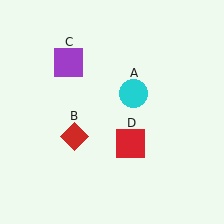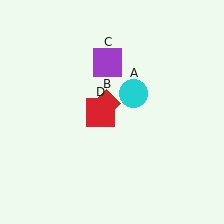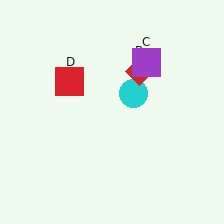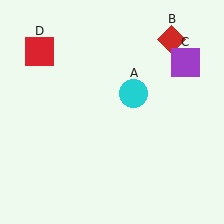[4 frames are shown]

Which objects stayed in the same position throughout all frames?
Cyan circle (object A) remained stationary.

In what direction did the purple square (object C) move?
The purple square (object C) moved right.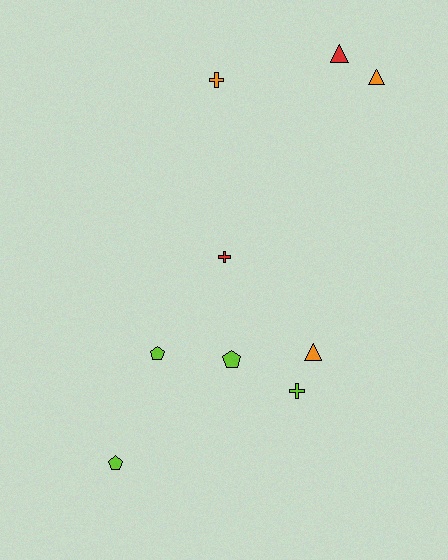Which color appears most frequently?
Lime, with 4 objects.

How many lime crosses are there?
There is 1 lime cross.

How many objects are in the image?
There are 9 objects.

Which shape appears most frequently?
Cross, with 3 objects.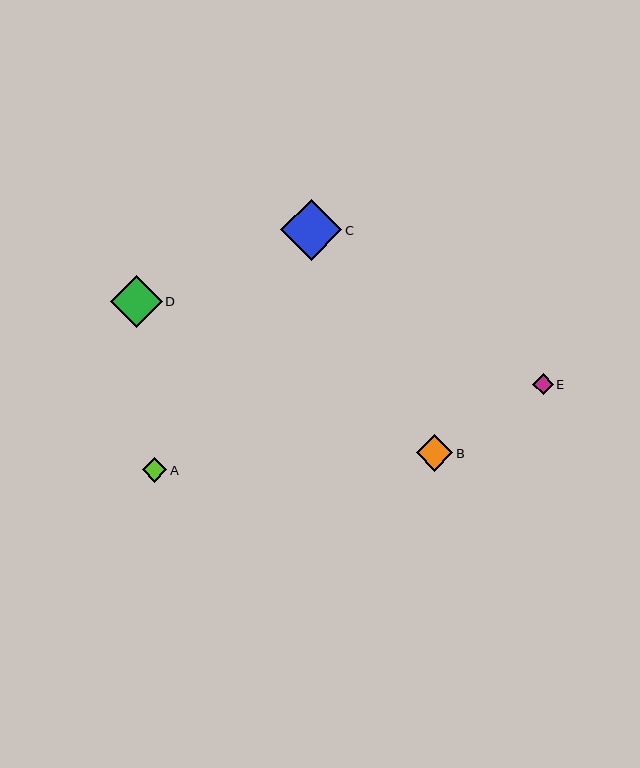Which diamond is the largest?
Diamond C is the largest with a size of approximately 61 pixels.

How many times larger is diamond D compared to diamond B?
Diamond D is approximately 1.4 times the size of diamond B.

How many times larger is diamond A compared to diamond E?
Diamond A is approximately 1.2 times the size of diamond E.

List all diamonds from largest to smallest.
From largest to smallest: C, D, B, A, E.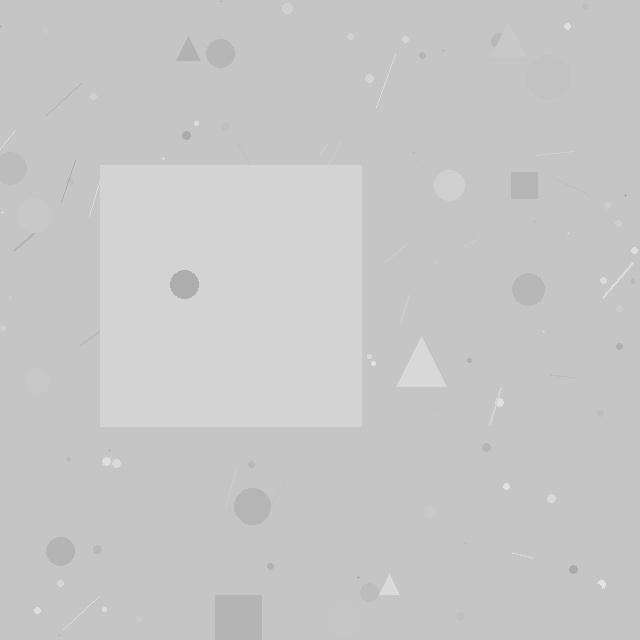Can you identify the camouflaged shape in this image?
The camouflaged shape is a square.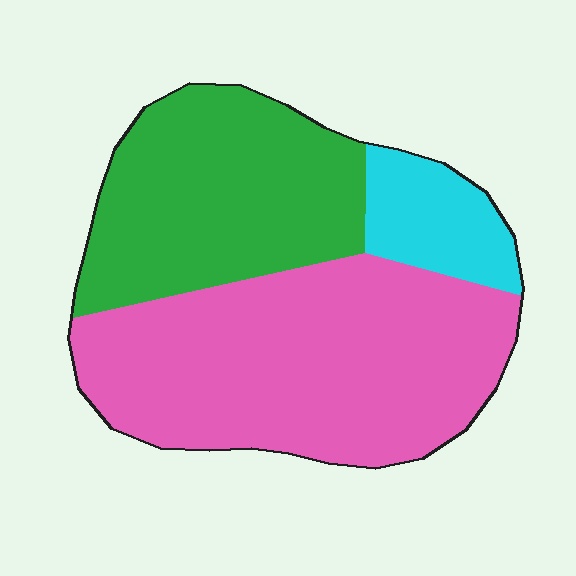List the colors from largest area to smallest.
From largest to smallest: pink, green, cyan.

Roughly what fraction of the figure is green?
Green covers about 35% of the figure.